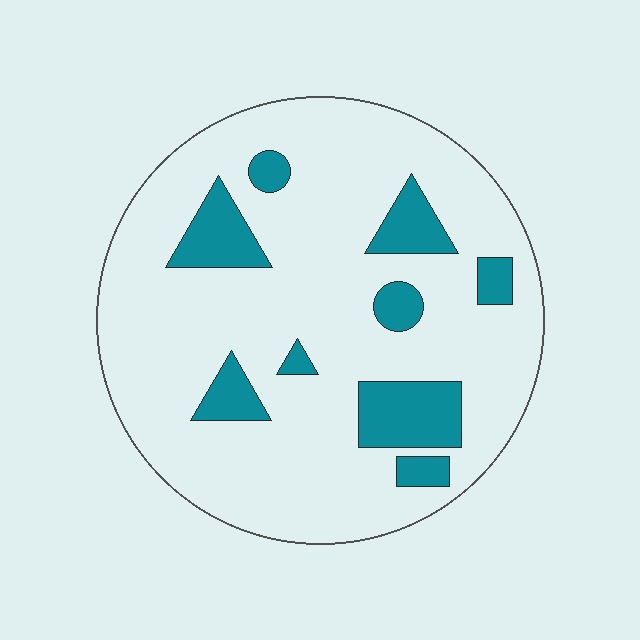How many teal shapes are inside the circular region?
9.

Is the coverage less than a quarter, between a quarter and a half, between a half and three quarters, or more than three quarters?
Less than a quarter.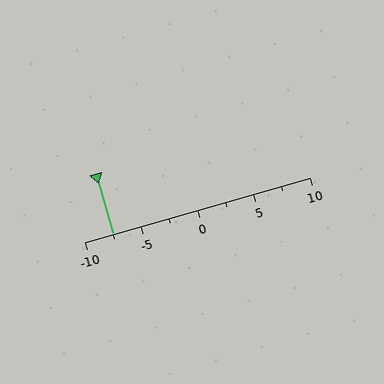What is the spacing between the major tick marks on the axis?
The major ticks are spaced 5 apart.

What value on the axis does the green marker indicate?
The marker indicates approximately -7.5.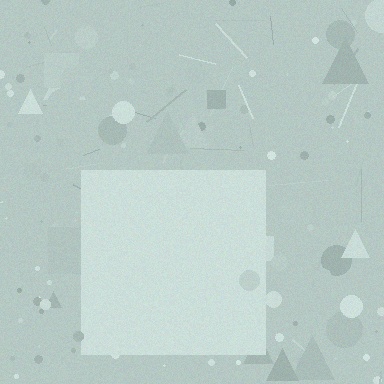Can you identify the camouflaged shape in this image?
The camouflaged shape is a square.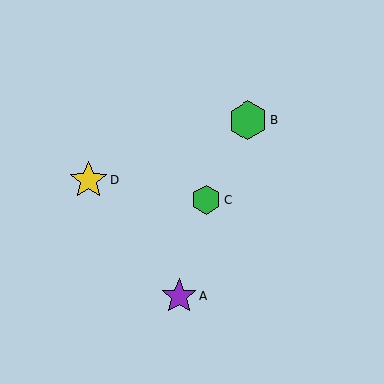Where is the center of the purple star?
The center of the purple star is at (179, 296).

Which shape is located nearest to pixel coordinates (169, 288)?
The purple star (labeled A) at (179, 296) is nearest to that location.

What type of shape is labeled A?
Shape A is a purple star.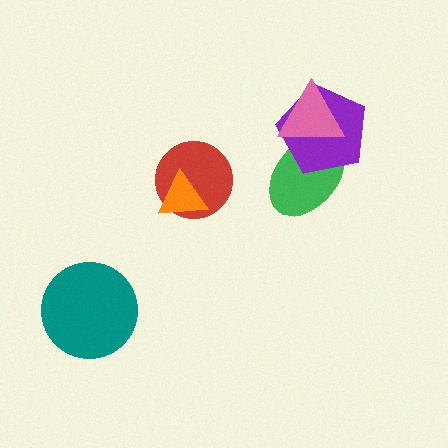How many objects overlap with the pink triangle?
2 objects overlap with the pink triangle.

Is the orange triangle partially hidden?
No, no other shape covers it.